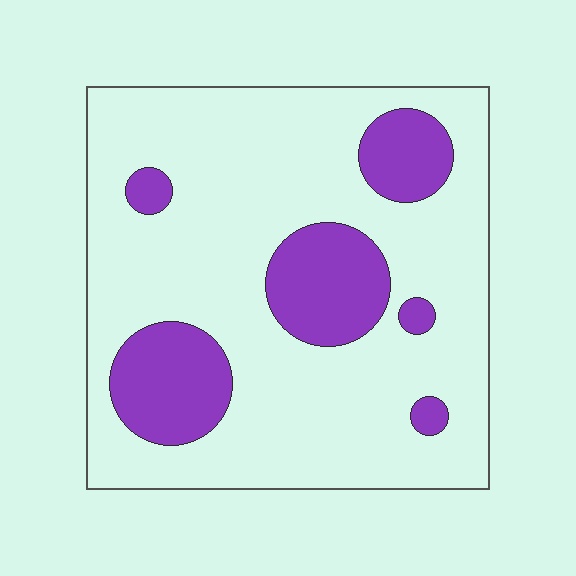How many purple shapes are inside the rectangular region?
6.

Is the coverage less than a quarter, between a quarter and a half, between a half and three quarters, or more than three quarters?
Less than a quarter.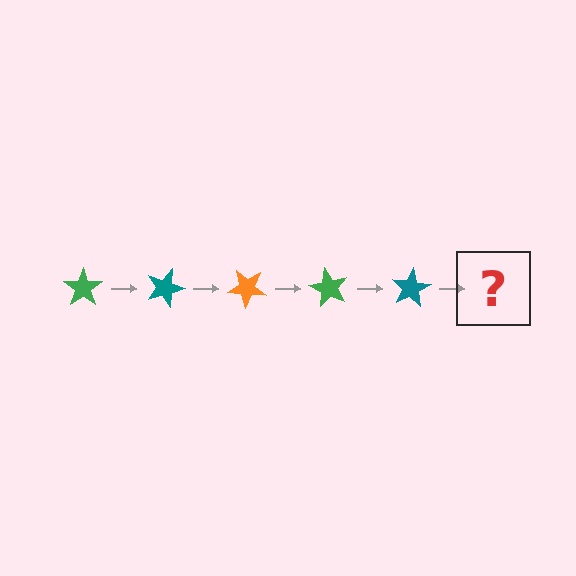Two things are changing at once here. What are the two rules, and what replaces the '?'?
The two rules are that it rotates 20 degrees each step and the color cycles through green, teal, and orange. The '?' should be an orange star, rotated 100 degrees from the start.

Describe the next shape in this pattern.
It should be an orange star, rotated 100 degrees from the start.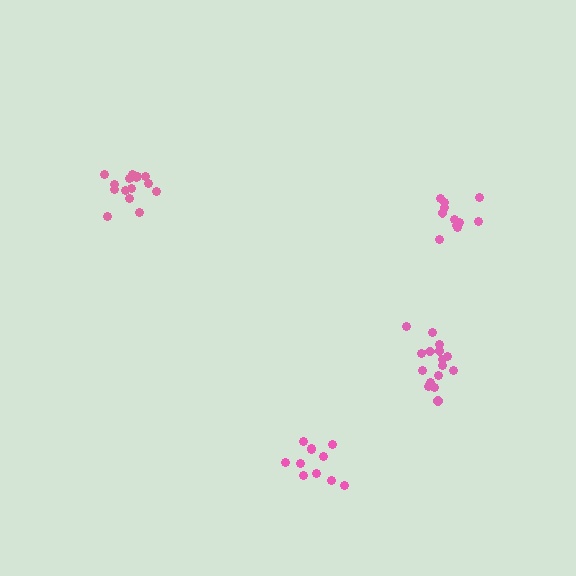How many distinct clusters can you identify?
There are 4 distinct clusters.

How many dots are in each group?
Group 1: 16 dots, Group 2: 11 dots, Group 3: 11 dots, Group 4: 15 dots (53 total).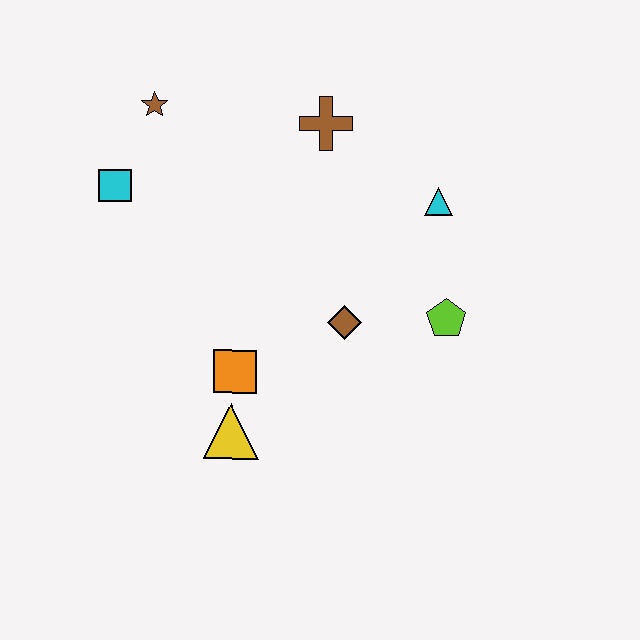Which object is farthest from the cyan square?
The lime pentagon is farthest from the cyan square.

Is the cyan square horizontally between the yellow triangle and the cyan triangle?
No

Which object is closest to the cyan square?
The brown star is closest to the cyan square.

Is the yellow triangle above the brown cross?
No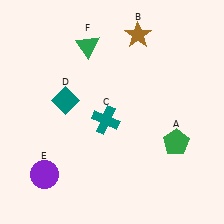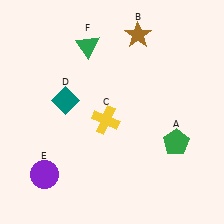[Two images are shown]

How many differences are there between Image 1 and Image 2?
There is 1 difference between the two images.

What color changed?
The cross (C) changed from teal in Image 1 to yellow in Image 2.